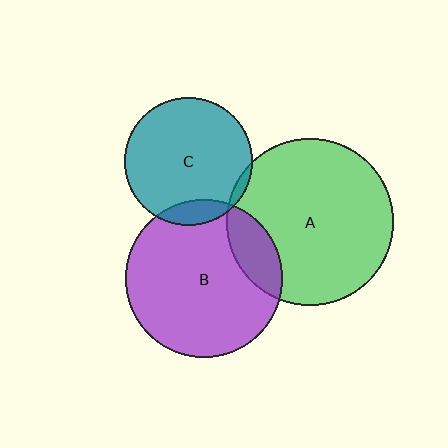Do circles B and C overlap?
Yes.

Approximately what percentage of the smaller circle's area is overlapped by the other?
Approximately 10%.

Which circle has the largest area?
Circle A (green).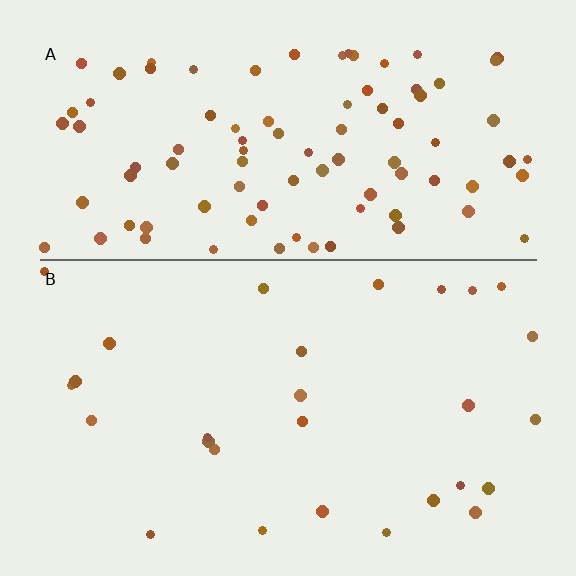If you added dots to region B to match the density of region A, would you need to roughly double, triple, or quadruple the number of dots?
Approximately triple.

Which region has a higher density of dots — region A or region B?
A (the top).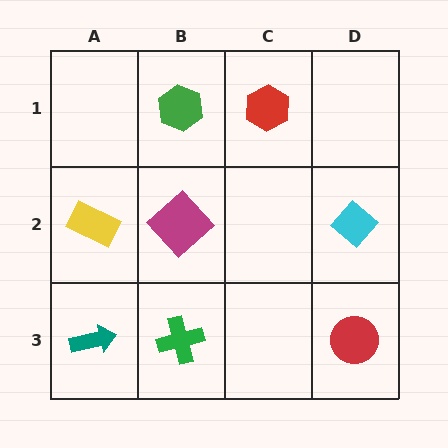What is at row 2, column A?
A yellow rectangle.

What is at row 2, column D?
A cyan diamond.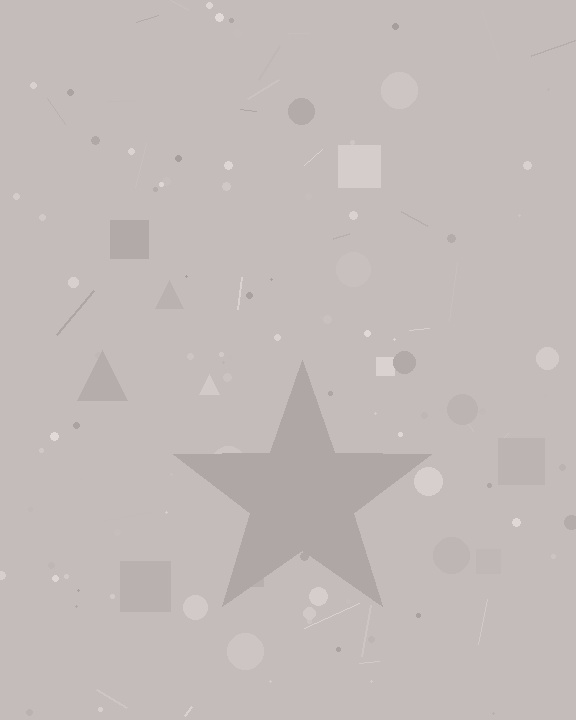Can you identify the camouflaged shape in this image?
The camouflaged shape is a star.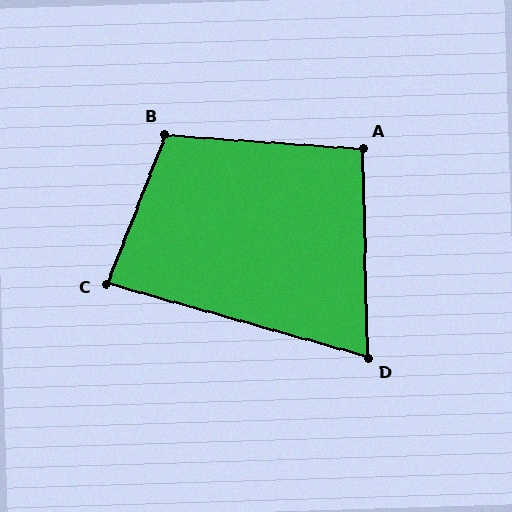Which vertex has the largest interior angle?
B, at approximately 107 degrees.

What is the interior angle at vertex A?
Approximately 95 degrees (obtuse).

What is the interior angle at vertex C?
Approximately 85 degrees (acute).